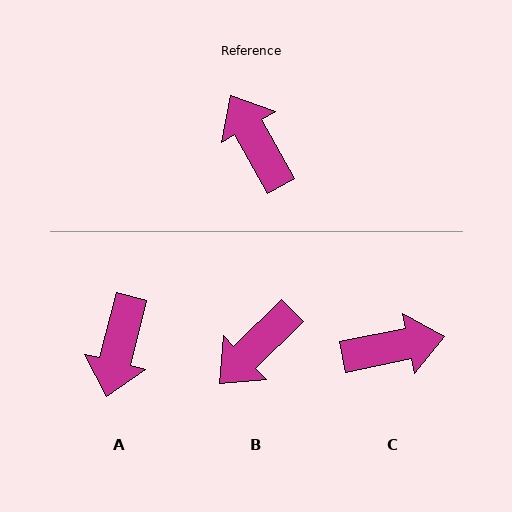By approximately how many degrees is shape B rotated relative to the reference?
Approximately 105 degrees counter-clockwise.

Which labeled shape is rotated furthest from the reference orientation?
A, about 137 degrees away.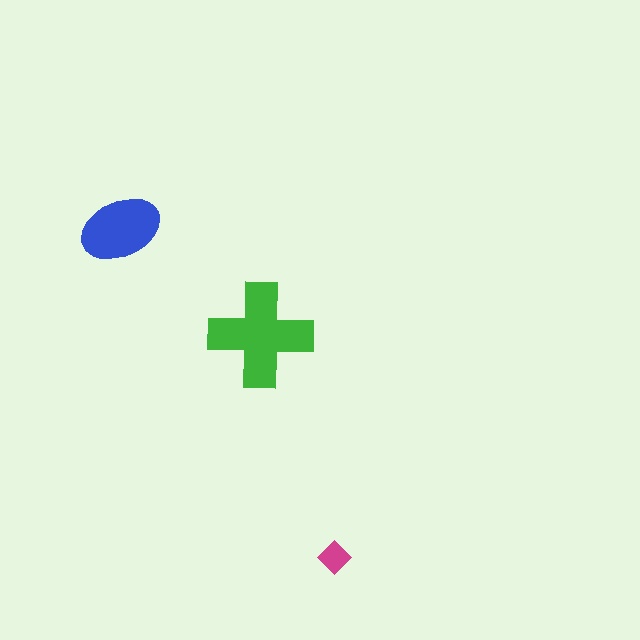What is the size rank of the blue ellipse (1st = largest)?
2nd.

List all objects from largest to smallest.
The green cross, the blue ellipse, the magenta diamond.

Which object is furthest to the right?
The magenta diamond is rightmost.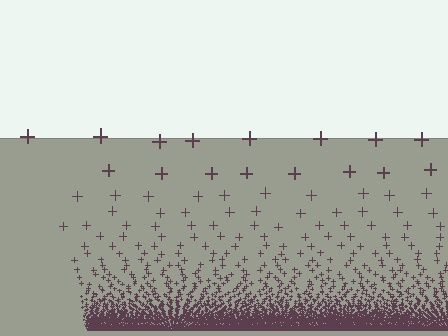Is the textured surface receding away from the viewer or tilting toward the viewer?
The surface appears to tilt toward the viewer. Texture elements get larger and sparser toward the top.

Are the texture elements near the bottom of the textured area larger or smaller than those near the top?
Smaller. The gradient is inverted — elements near the bottom are smaller and denser.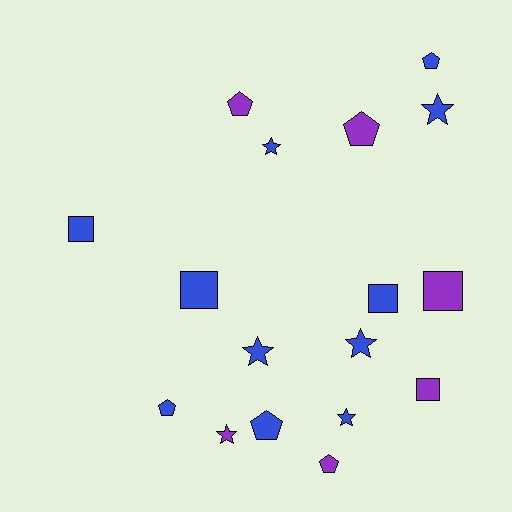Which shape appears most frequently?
Pentagon, with 6 objects.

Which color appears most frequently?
Blue, with 11 objects.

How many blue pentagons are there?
There are 3 blue pentagons.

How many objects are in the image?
There are 17 objects.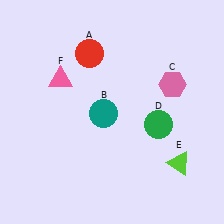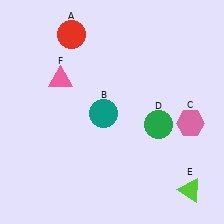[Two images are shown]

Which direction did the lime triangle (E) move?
The lime triangle (E) moved down.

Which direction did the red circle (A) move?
The red circle (A) moved up.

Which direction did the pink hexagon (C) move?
The pink hexagon (C) moved down.